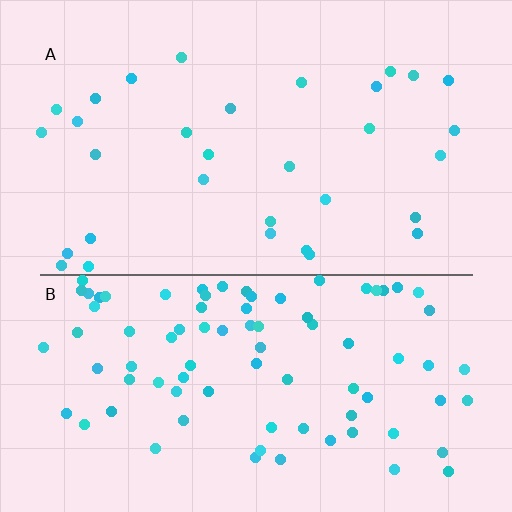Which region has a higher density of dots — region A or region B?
B (the bottom).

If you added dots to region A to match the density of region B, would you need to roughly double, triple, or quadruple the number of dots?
Approximately triple.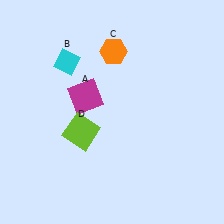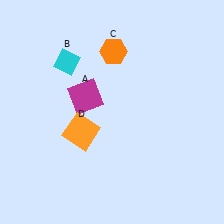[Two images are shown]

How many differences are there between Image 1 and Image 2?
There is 1 difference between the two images.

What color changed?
The square (D) changed from lime in Image 1 to orange in Image 2.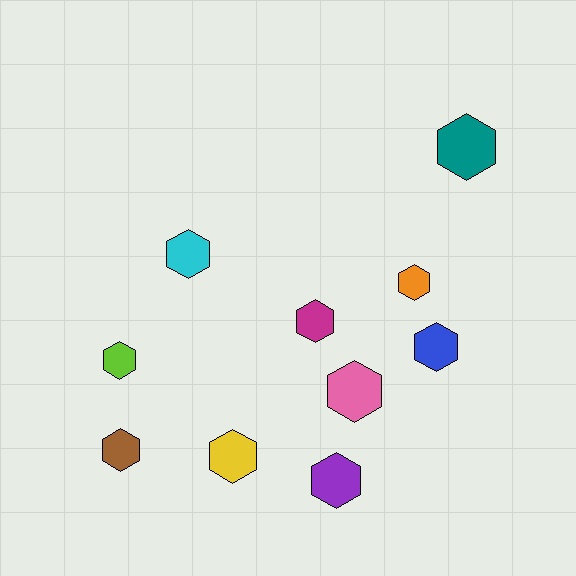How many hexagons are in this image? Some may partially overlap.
There are 10 hexagons.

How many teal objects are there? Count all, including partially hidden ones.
There is 1 teal object.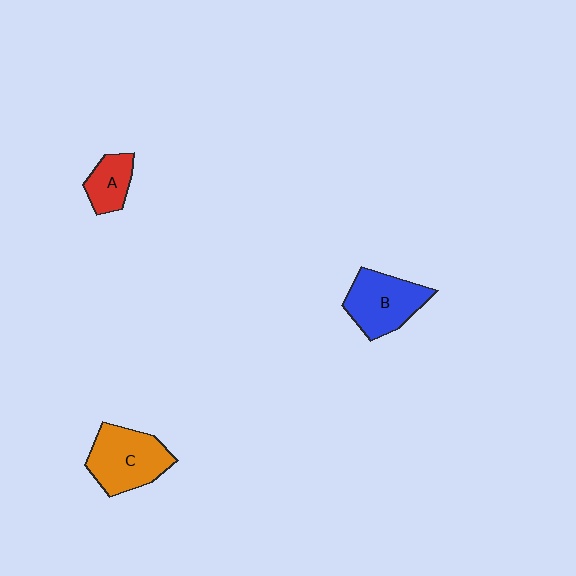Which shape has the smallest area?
Shape A (red).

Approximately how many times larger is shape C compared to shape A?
Approximately 1.9 times.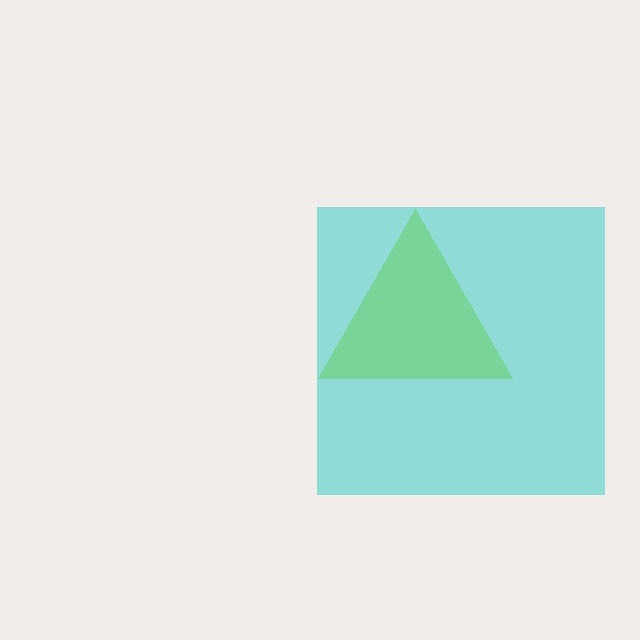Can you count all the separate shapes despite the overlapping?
Yes, there are 2 separate shapes.